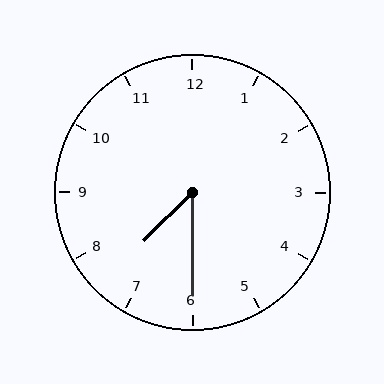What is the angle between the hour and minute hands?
Approximately 45 degrees.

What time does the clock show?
7:30.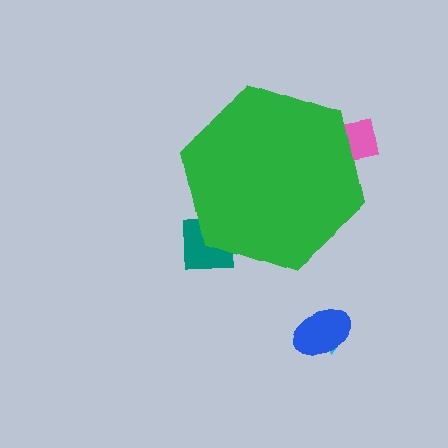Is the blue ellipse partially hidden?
No, the blue ellipse is fully visible.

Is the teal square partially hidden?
Yes, the teal square is partially hidden behind the green hexagon.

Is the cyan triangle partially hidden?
No, the cyan triangle is fully visible.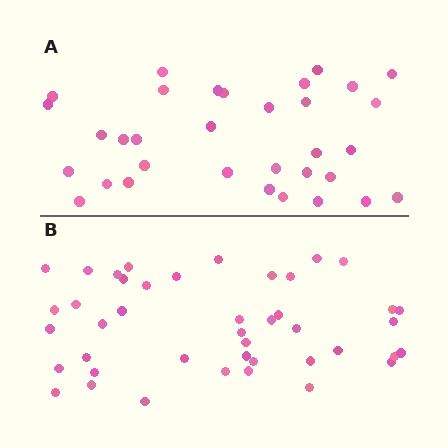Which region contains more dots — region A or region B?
Region B (the bottom region) has more dots.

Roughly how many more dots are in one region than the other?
Region B has roughly 10 or so more dots than region A.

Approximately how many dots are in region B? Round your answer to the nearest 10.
About 40 dots. (The exact count is 43, which rounds to 40.)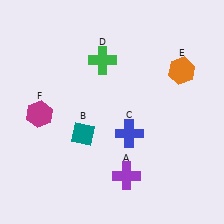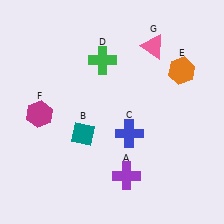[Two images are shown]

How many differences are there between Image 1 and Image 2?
There is 1 difference between the two images.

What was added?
A pink triangle (G) was added in Image 2.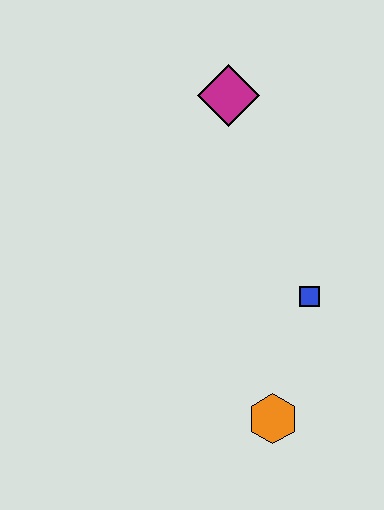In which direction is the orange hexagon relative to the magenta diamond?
The orange hexagon is below the magenta diamond.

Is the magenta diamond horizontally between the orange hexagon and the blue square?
No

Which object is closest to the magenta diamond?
The blue square is closest to the magenta diamond.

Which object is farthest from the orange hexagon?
The magenta diamond is farthest from the orange hexagon.